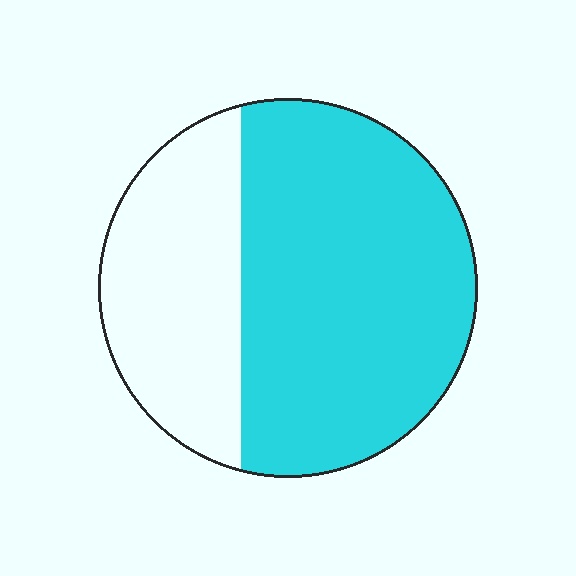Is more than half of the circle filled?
Yes.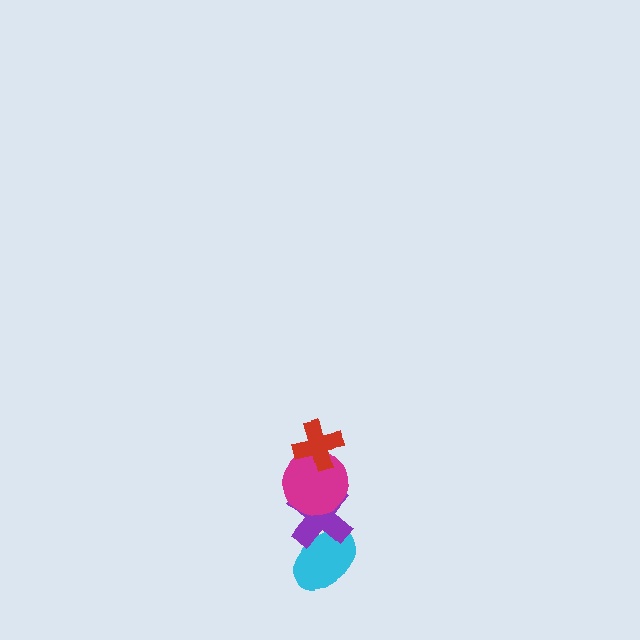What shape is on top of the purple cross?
The magenta circle is on top of the purple cross.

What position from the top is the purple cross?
The purple cross is 3rd from the top.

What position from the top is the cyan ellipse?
The cyan ellipse is 4th from the top.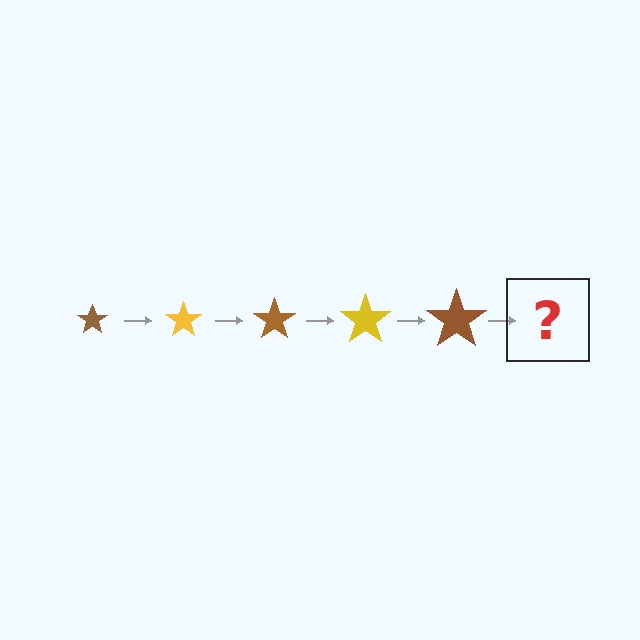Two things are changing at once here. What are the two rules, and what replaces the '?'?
The two rules are that the star grows larger each step and the color cycles through brown and yellow. The '?' should be a yellow star, larger than the previous one.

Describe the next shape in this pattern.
It should be a yellow star, larger than the previous one.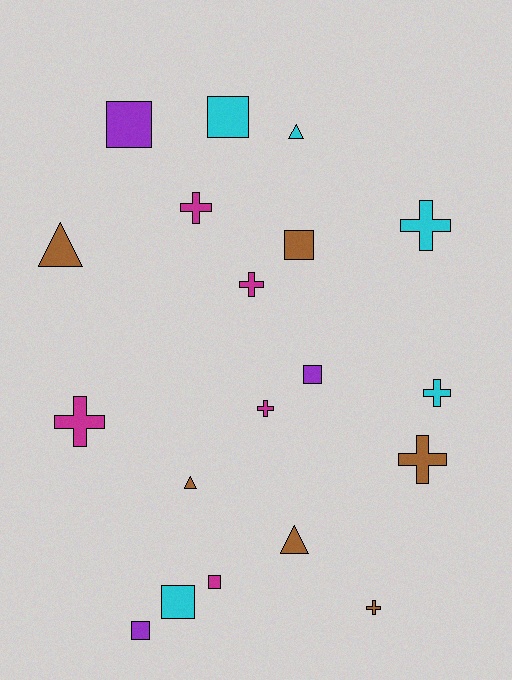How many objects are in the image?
There are 19 objects.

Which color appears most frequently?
Brown, with 6 objects.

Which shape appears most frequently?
Cross, with 8 objects.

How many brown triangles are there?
There are 3 brown triangles.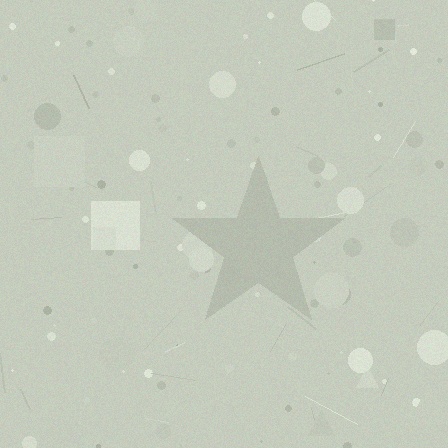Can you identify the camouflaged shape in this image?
The camouflaged shape is a star.